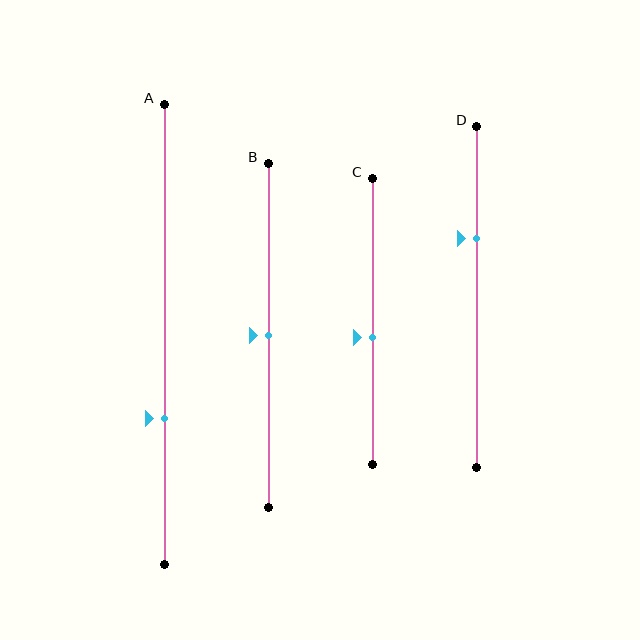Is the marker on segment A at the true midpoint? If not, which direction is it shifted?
No, the marker on segment A is shifted downward by about 18% of the segment length.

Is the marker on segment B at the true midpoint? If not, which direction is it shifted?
Yes, the marker on segment B is at the true midpoint.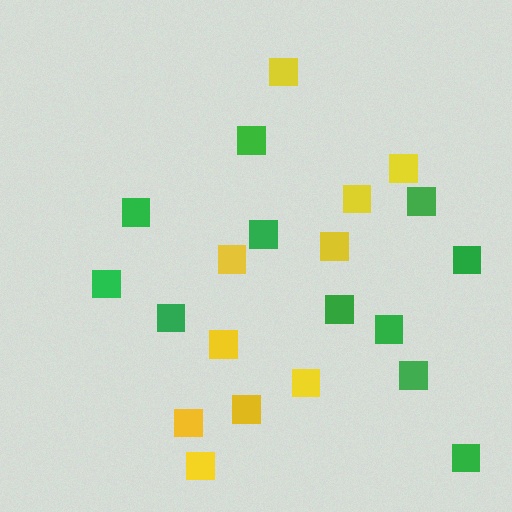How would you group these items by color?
There are 2 groups: one group of green squares (11) and one group of yellow squares (10).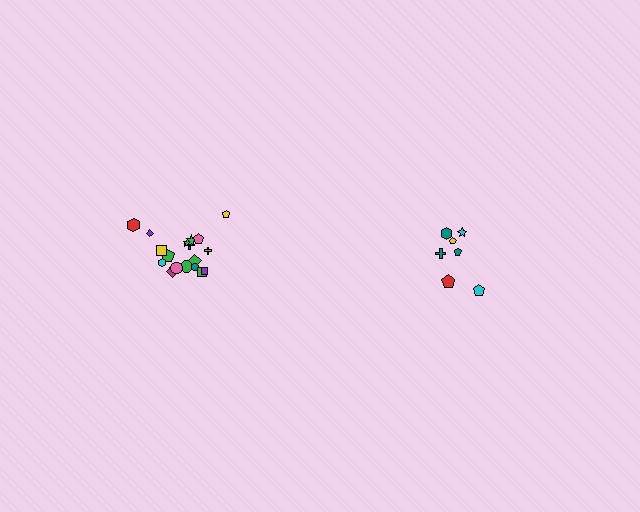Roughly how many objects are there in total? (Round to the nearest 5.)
Roughly 25 objects in total.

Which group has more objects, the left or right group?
The left group.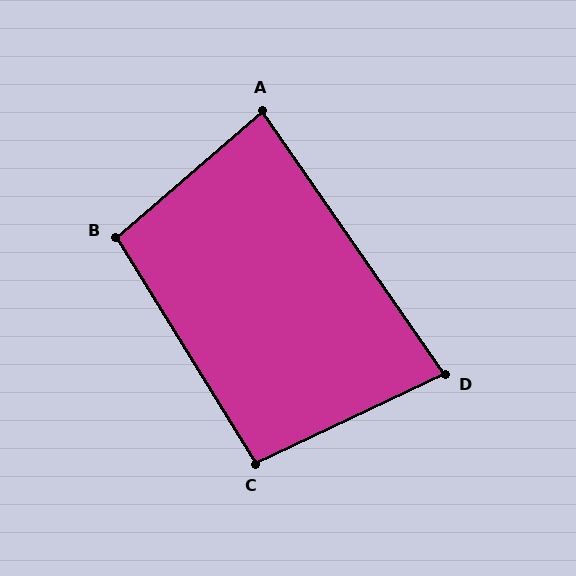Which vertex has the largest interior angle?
B, at approximately 99 degrees.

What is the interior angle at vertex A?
Approximately 84 degrees (acute).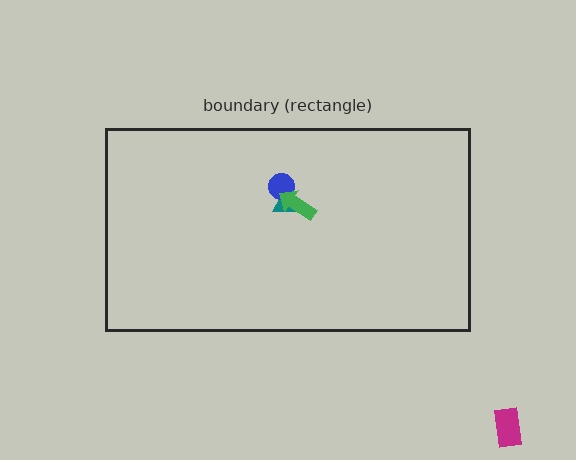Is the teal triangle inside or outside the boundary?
Inside.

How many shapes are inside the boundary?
3 inside, 1 outside.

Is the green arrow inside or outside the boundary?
Inside.